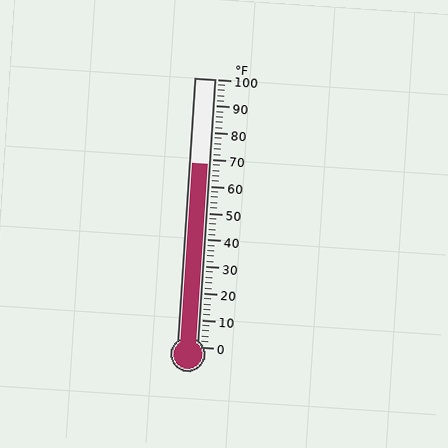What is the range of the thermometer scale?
The thermometer scale ranges from 0°F to 100°F.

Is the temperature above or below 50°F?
The temperature is above 50°F.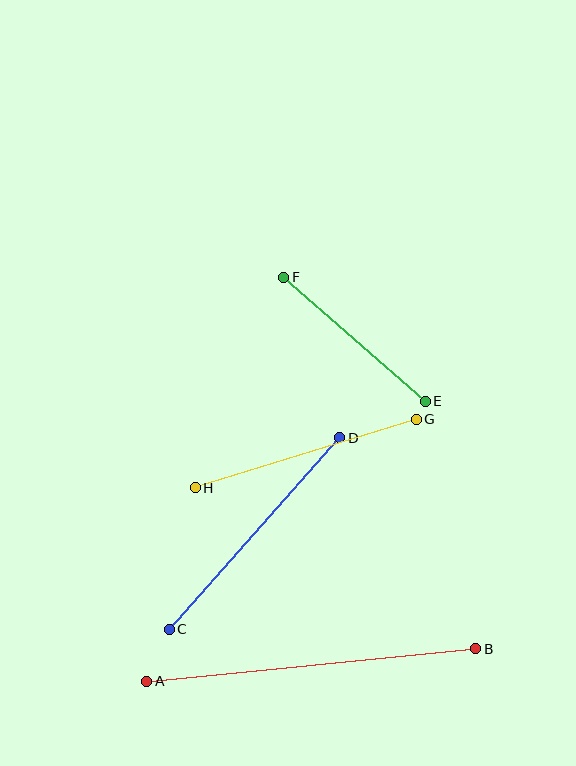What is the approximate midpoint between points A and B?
The midpoint is at approximately (311, 665) pixels.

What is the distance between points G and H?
The distance is approximately 231 pixels.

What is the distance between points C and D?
The distance is approximately 256 pixels.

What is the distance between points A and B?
The distance is approximately 330 pixels.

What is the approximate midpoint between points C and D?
The midpoint is at approximately (255, 533) pixels.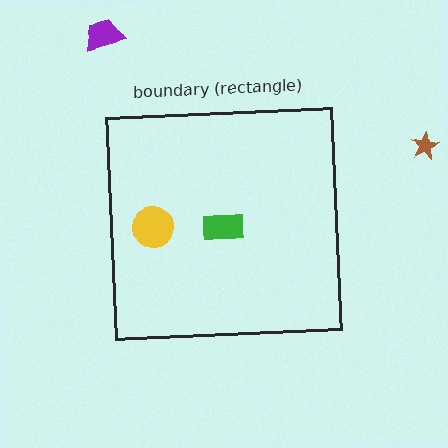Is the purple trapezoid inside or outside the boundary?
Outside.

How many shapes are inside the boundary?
2 inside, 2 outside.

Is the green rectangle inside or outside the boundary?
Inside.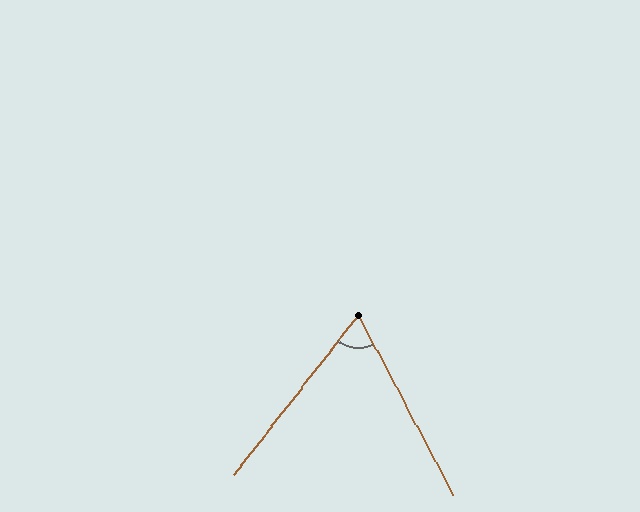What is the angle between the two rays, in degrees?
Approximately 66 degrees.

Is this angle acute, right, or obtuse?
It is acute.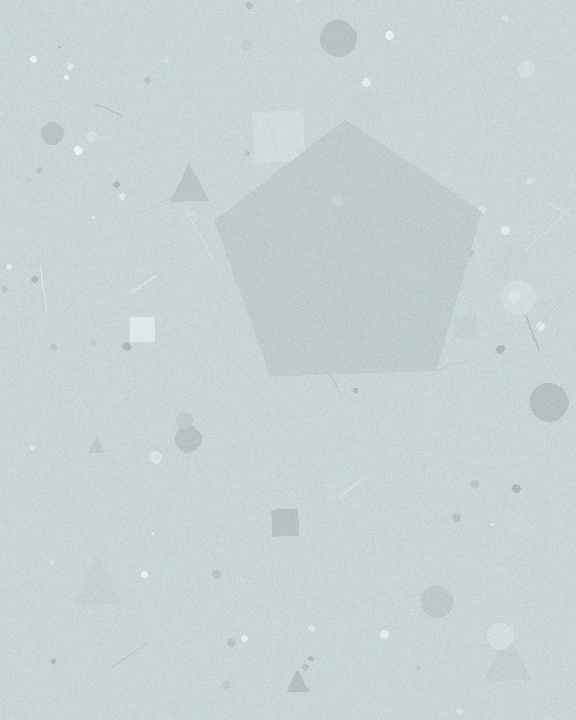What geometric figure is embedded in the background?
A pentagon is embedded in the background.